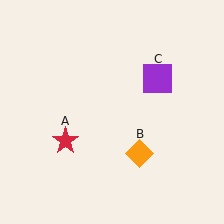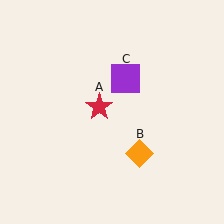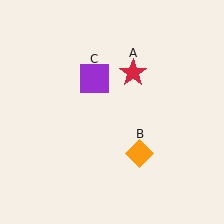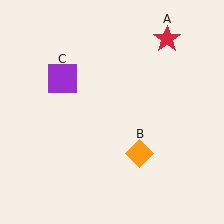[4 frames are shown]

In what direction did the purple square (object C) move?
The purple square (object C) moved left.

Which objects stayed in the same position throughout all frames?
Orange diamond (object B) remained stationary.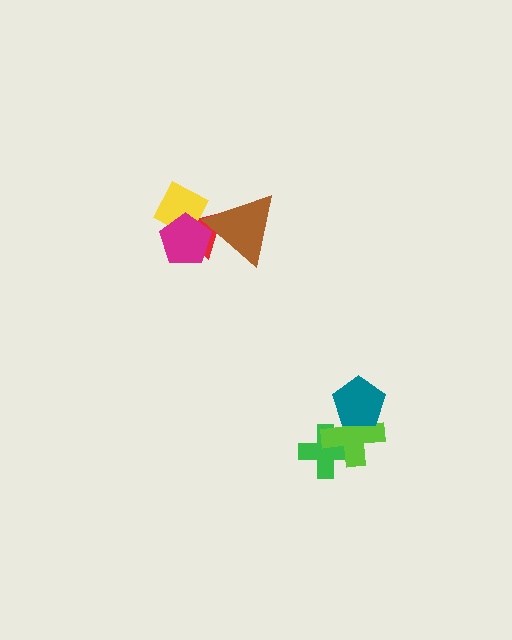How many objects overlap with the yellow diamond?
2 objects overlap with the yellow diamond.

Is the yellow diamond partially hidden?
Yes, it is partially covered by another shape.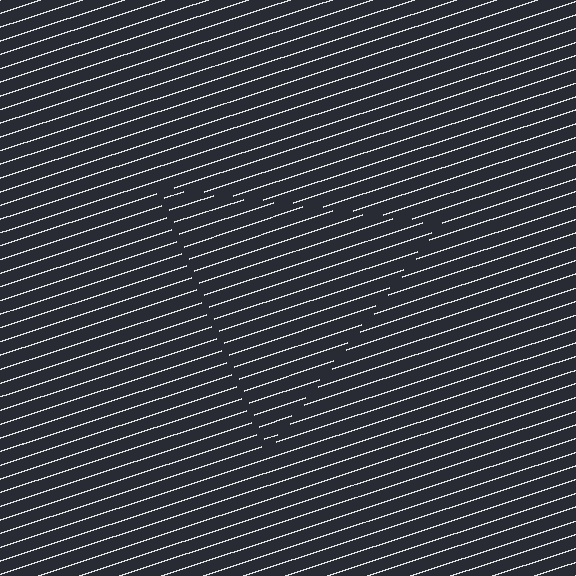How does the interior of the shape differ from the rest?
The interior of the shape contains the same grating, shifted by half a period — the contour is defined by the phase discontinuity where line-ends from the inner and outer gratings abut.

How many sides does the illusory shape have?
3 sides — the line-ends trace a triangle.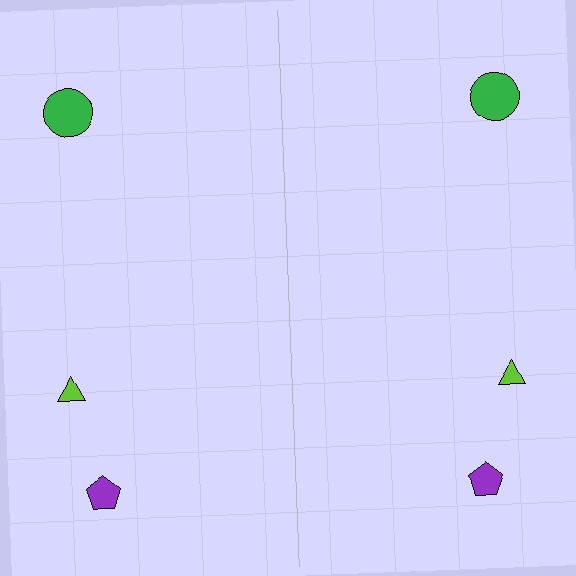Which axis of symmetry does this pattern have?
The pattern has a vertical axis of symmetry running through the center of the image.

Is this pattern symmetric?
Yes, this pattern has bilateral (reflection) symmetry.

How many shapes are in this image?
There are 6 shapes in this image.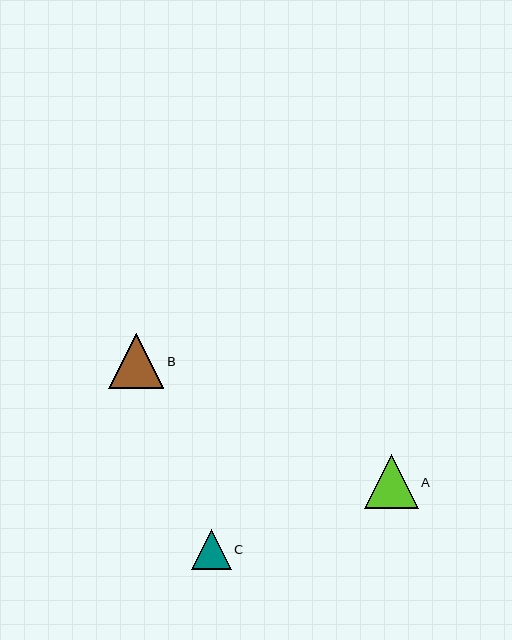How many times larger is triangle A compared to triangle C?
Triangle A is approximately 1.4 times the size of triangle C.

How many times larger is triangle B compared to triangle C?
Triangle B is approximately 1.4 times the size of triangle C.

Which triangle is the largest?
Triangle B is the largest with a size of approximately 55 pixels.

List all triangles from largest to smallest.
From largest to smallest: B, A, C.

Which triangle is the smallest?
Triangle C is the smallest with a size of approximately 39 pixels.